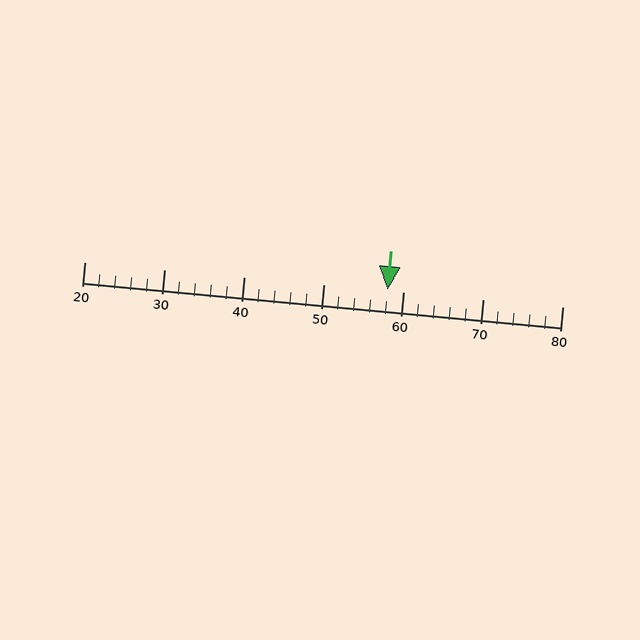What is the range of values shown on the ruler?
The ruler shows values from 20 to 80.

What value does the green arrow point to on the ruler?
The green arrow points to approximately 58.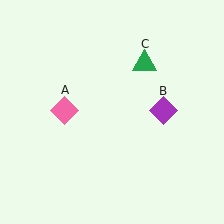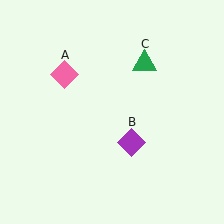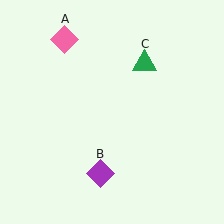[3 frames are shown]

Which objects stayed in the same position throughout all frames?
Green triangle (object C) remained stationary.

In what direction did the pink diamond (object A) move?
The pink diamond (object A) moved up.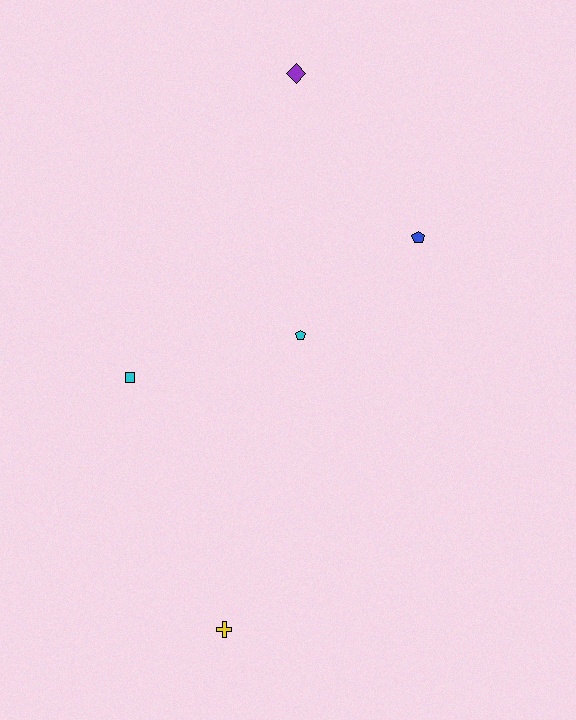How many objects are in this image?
There are 5 objects.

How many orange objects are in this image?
There are no orange objects.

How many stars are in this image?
There are no stars.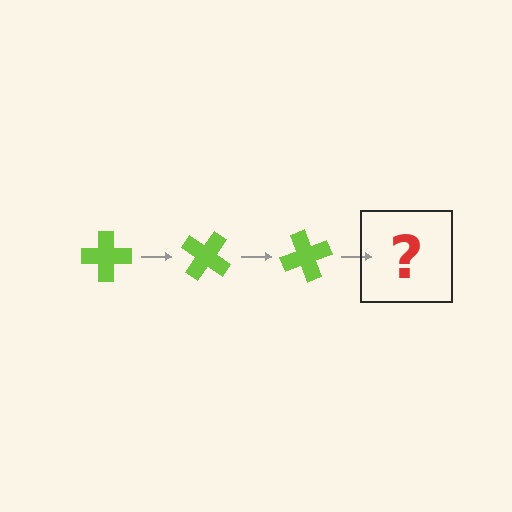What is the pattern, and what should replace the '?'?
The pattern is that the cross rotates 35 degrees each step. The '?' should be a lime cross rotated 105 degrees.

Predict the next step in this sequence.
The next step is a lime cross rotated 105 degrees.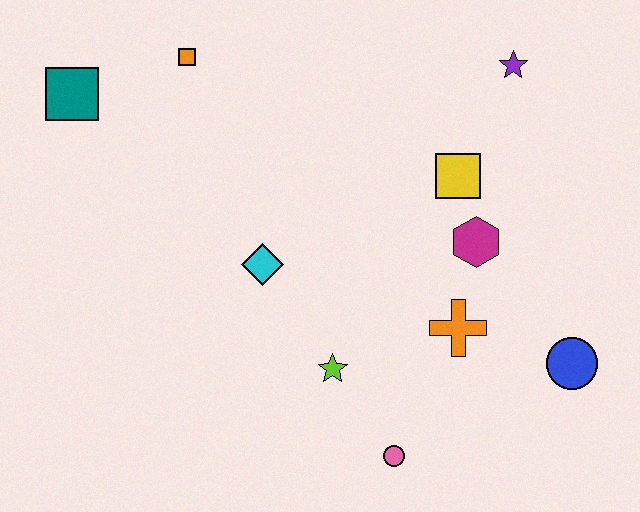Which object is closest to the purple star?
The yellow square is closest to the purple star.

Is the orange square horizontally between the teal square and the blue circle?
Yes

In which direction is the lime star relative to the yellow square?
The lime star is below the yellow square.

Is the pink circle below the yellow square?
Yes